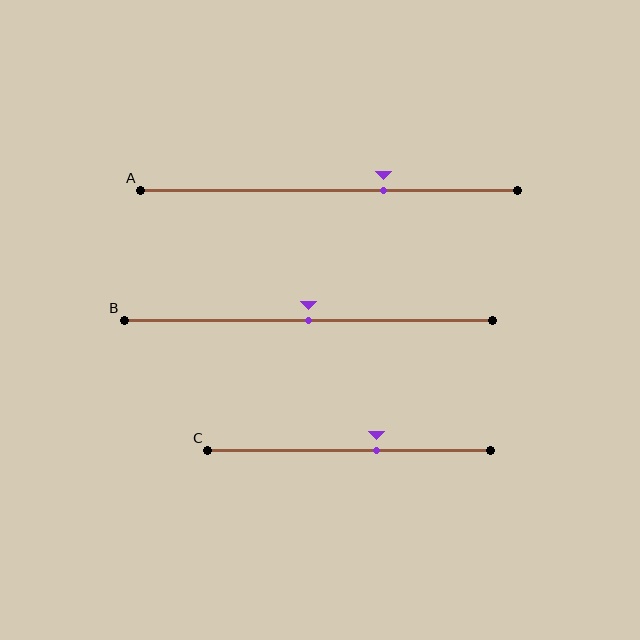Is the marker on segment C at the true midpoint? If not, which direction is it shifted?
No, the marker on segment C is shifted to the right by about 10% of the segment length.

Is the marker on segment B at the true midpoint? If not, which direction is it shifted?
Yes, the marker on segment B is at the true midpoint.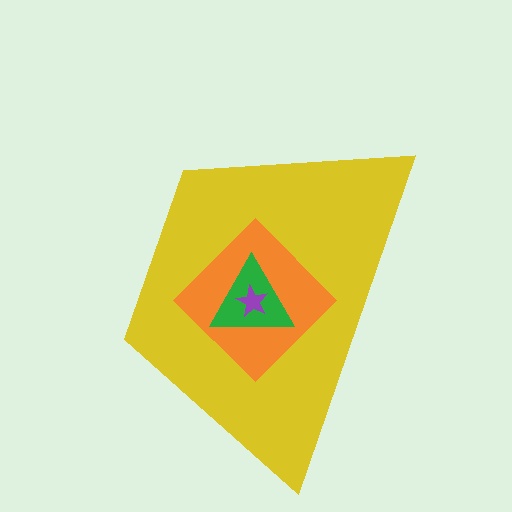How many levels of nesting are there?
4.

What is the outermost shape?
The yellow trapezoid.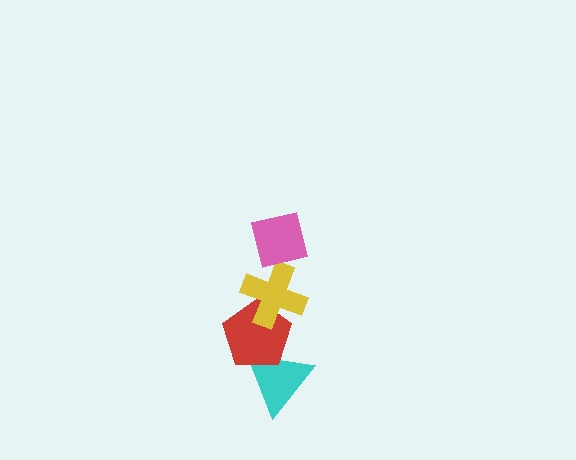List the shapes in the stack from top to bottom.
From top to bottom: the pink square, the yellow cross, the red pentagon, the cyan triangle.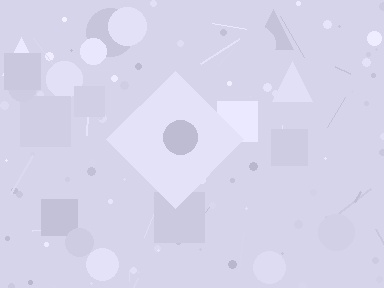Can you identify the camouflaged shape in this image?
The camouflaged shape is a diamond.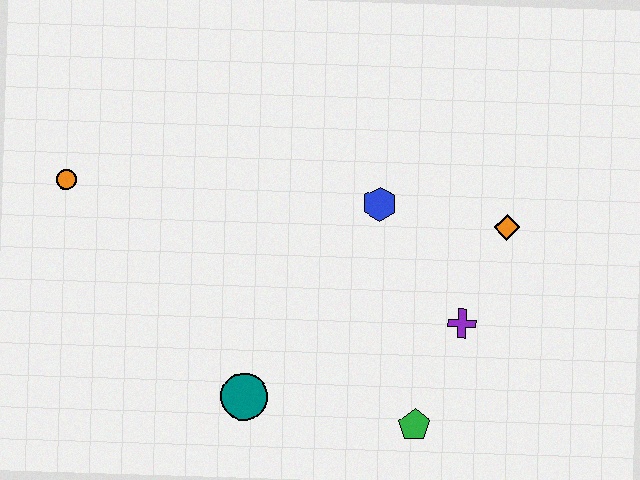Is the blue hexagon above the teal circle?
Yes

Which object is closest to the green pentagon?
The purple cross is closest to the green pentagon.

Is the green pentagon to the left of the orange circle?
No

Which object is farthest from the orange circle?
The orange diamond is farthest from the orange circle.